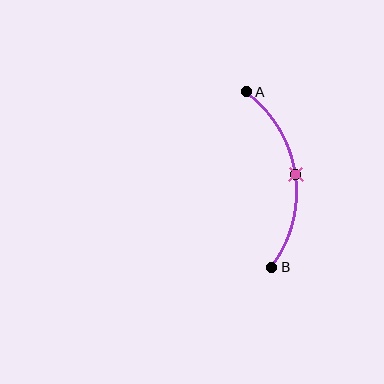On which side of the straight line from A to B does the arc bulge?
The arc bulges to the right of the straight line connecting A and B.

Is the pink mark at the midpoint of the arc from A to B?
Yes. The pink mark lies on the arc at equal arc-length from both A and B — it is the arc midpoint.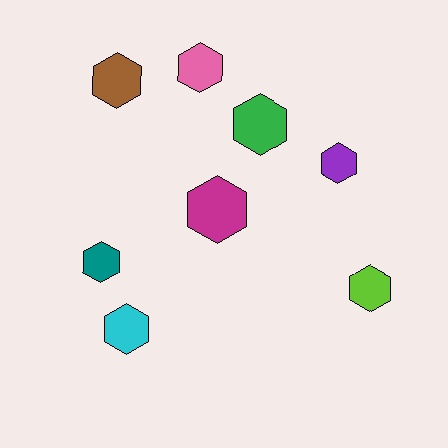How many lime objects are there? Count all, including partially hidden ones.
There is 1 lime object.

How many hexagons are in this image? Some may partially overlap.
There are 8 hexagons.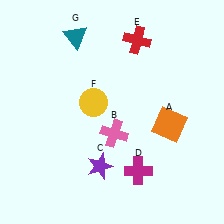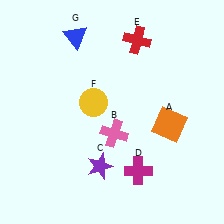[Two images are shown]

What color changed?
The triangle (G) changed from teal in Image 1 to blue in Image 2.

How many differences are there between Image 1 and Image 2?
There is 1 difference between the two images.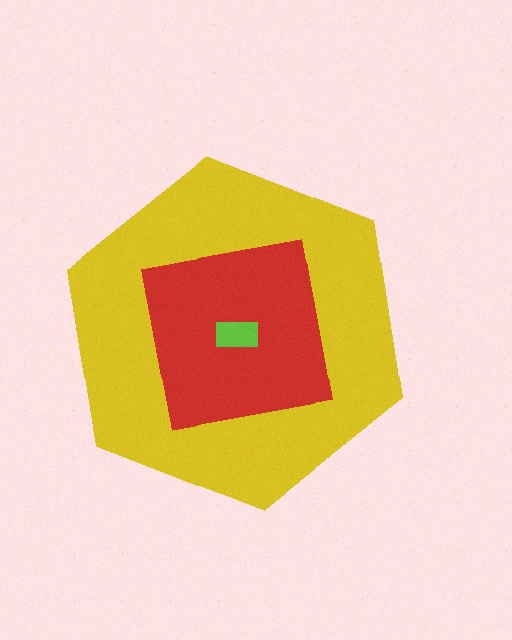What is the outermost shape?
The yellow hexagon.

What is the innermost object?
The lime rectangle.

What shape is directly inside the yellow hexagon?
The red square.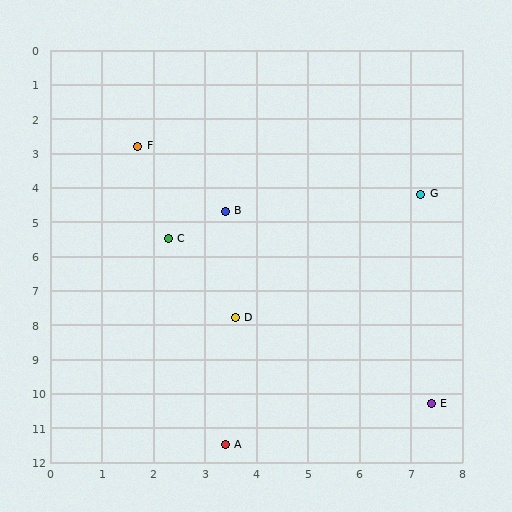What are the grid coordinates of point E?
Point E is at approximately (7.4, 10.3).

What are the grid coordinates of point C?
Point C is at approximately (2.3, 5.5).